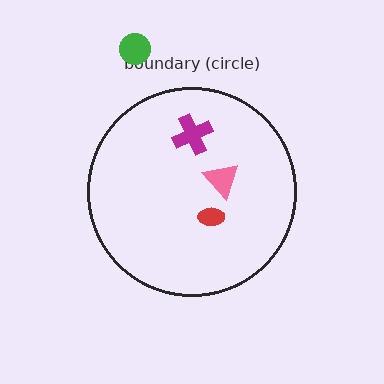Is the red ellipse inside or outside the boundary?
Inside.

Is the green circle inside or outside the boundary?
Outside.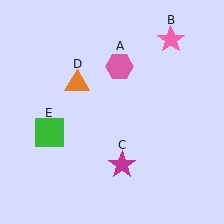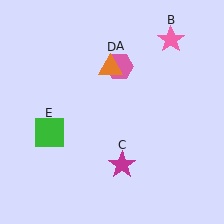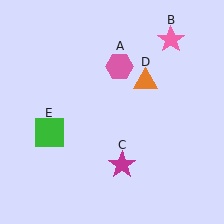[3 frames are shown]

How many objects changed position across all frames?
1 object changed position: orange triangle (object D).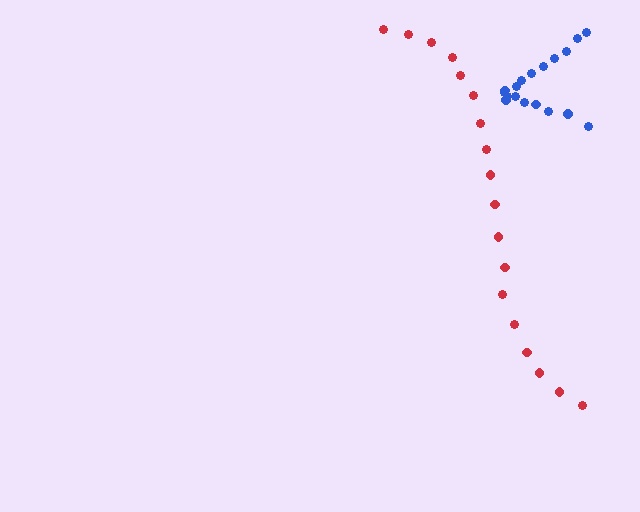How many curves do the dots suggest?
There are 2 distinct paths.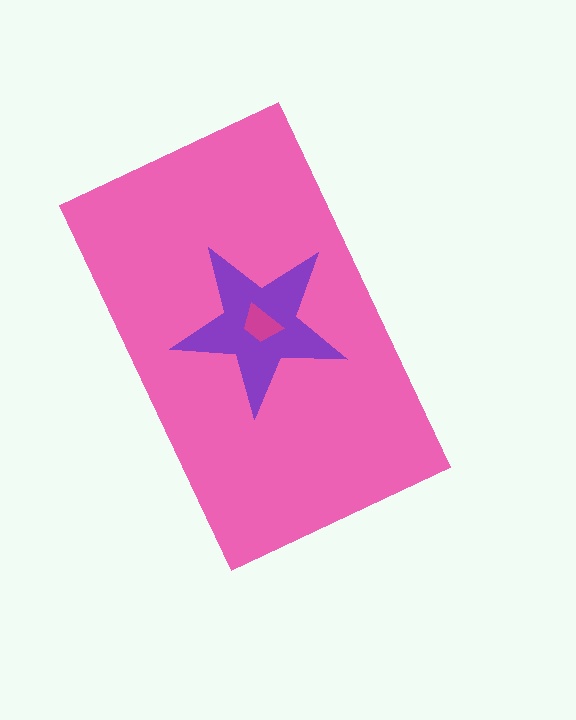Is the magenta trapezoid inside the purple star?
Yes.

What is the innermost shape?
The magenta trapezoid.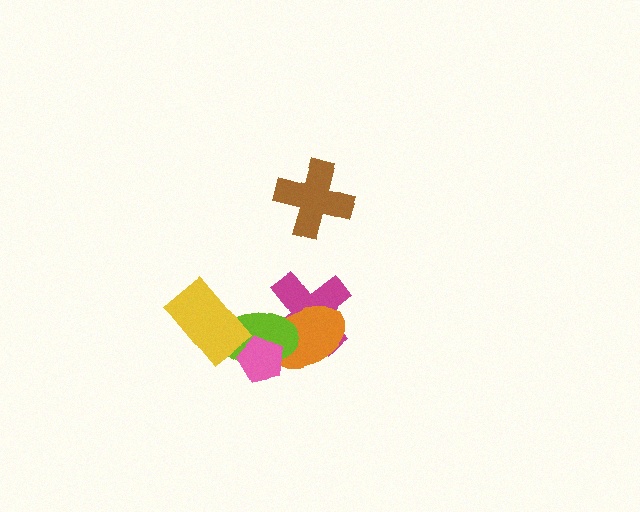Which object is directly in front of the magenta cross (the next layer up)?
The orange ellipse is directly in front of the magenta cross.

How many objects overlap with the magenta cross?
2 objects overlap with the magenta cross.